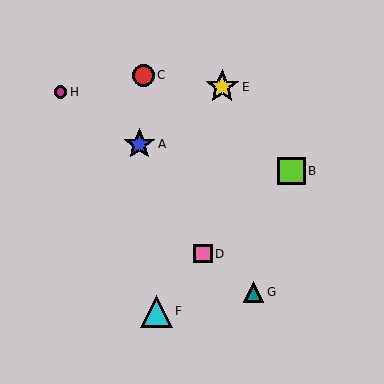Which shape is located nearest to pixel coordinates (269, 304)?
The teal triangle (labeled G) at (254, 292) is nearest to that location.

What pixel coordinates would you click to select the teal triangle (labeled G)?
Click at (254, 292) to select the teal triangle G.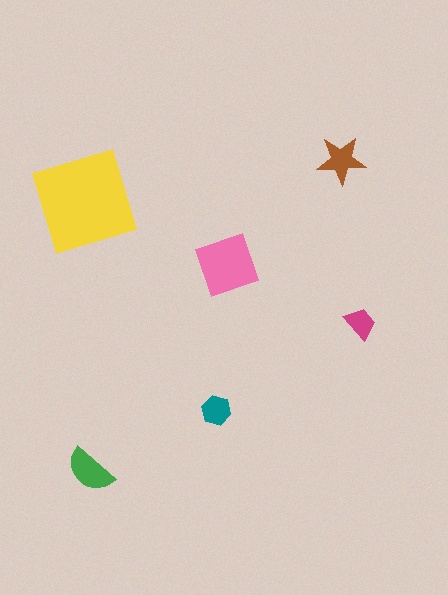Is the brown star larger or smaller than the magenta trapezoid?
Larger.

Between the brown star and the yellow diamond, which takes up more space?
The yellow diamond.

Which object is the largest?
The yellow diamond.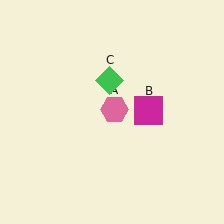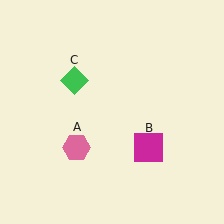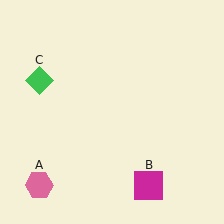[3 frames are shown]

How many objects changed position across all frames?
3 objects changed position: pink hexagon (object A), magenta square (object B), green diamond (object C).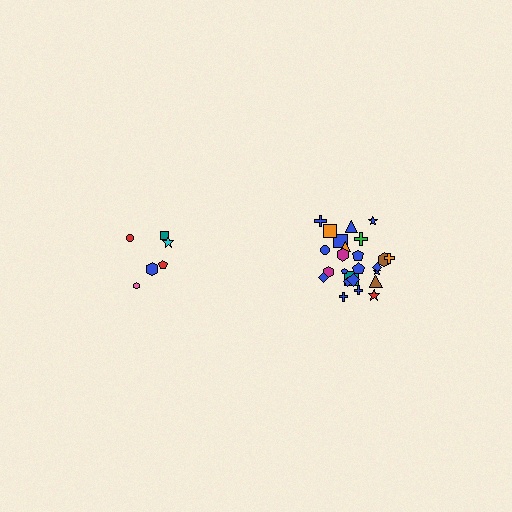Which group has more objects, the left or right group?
The right group.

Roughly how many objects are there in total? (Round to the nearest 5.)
Roughly 30 objects in total.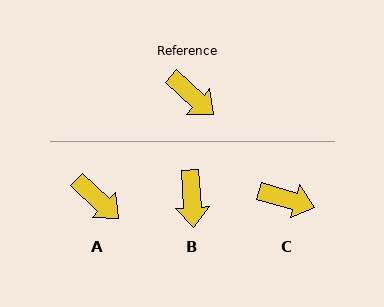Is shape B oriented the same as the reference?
No, it is off by about 44 degrees.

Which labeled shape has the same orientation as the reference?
A.